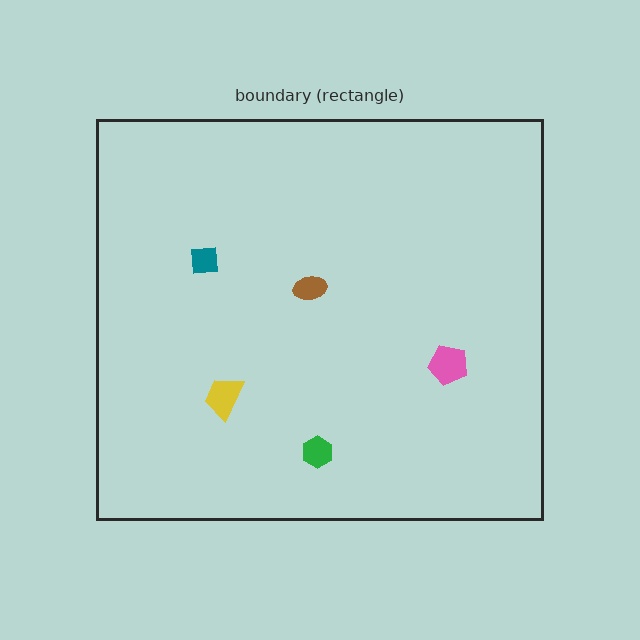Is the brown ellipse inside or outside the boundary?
Inside.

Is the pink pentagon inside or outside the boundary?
Inside.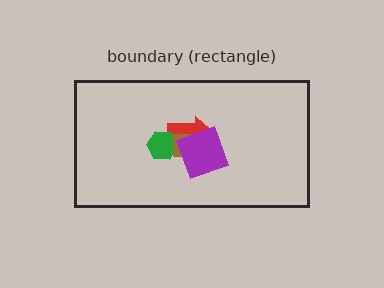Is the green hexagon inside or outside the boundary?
Inside.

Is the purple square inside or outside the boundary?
Inside.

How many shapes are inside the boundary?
4 inside, 0 outside.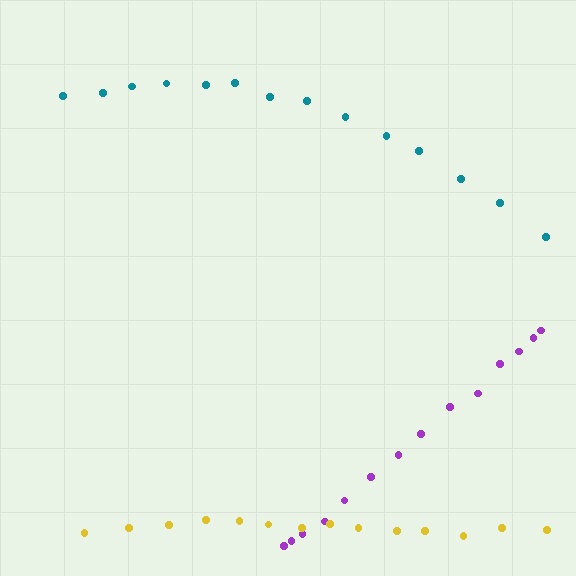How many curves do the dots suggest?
There are 3 distinct paths.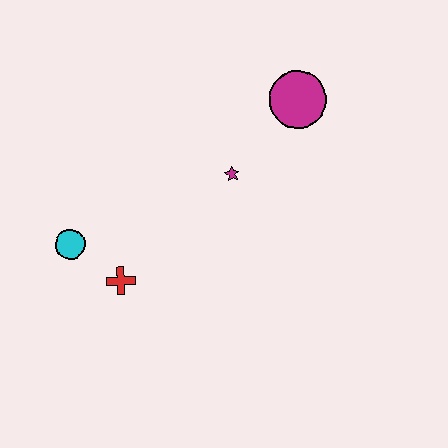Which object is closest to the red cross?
The cyan circle is closest to the red cross.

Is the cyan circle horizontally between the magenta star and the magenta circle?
No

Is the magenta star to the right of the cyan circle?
Yes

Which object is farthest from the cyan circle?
The magenta circle is farthest from the cyan circle.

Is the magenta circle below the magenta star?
No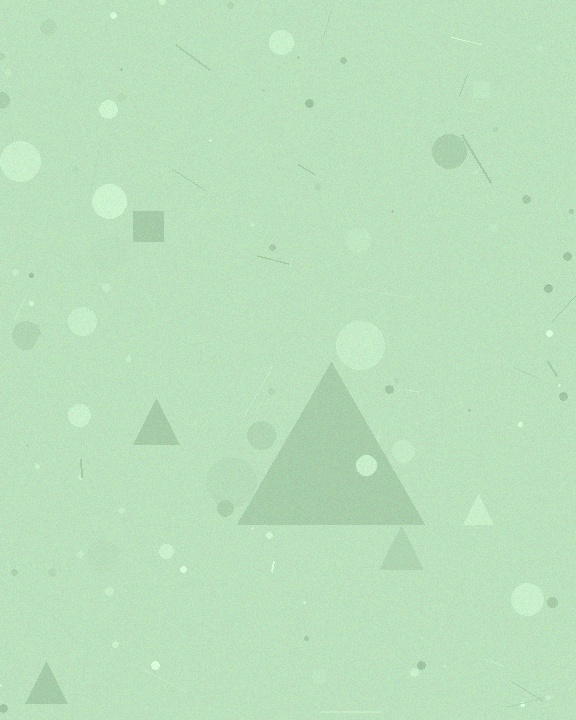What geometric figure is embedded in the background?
A triangle is embedded in the background.